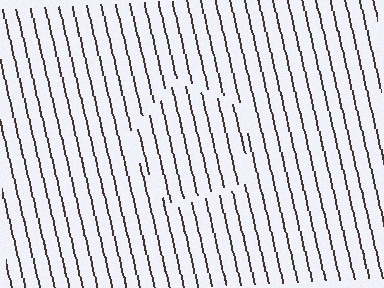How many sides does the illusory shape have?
5 sides — the line-ends trace a pentagon.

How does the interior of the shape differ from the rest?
The interior of the shape contains the same grating, shifted by half a period — the contour is defined by the phase discontinuity where line-ends from the inner and outer gratings abut.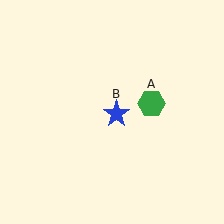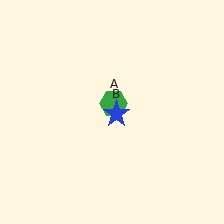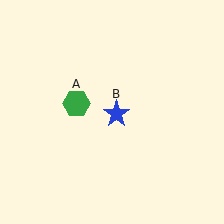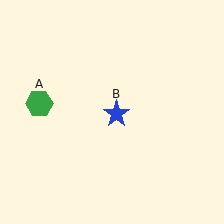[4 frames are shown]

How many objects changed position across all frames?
1 object changed position: green hexagon (object A).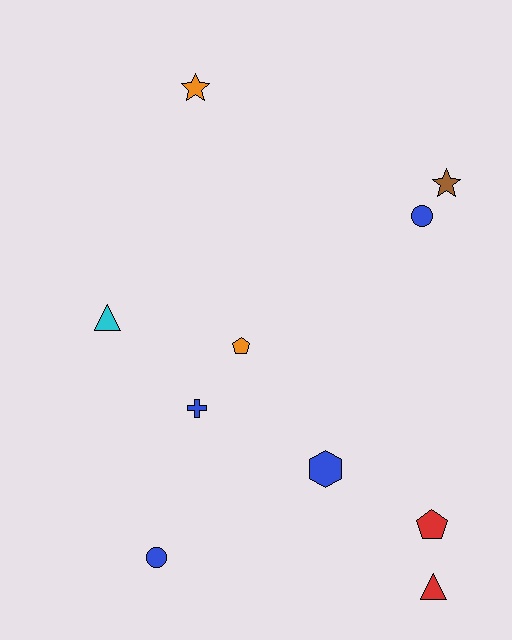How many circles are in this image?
There are 2 circles.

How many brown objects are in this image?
There is 1 brown object.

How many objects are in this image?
There are 10 objects.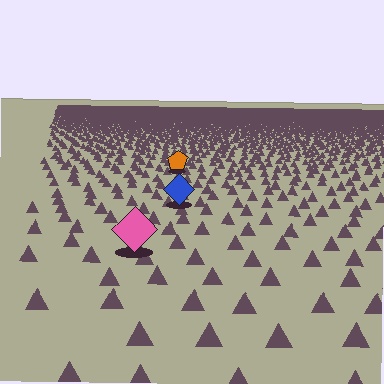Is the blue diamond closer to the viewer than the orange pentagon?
Yes. The blue diamond is closer — you can tell from the texture gradient: the ground texture is coarser near it.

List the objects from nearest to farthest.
From nearest to farthest: the pink diamond, the blue diamond, the orange pentagon.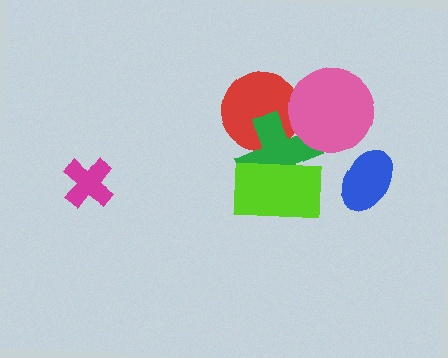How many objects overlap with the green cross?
3 objects overlap with the green cross.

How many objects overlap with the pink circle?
2 objects overlap with the pink circle.